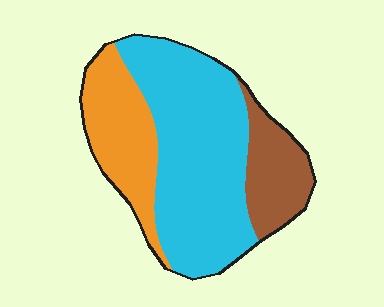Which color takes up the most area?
Cyan, at roughly 55%.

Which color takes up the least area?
Brown, at roughly 20%.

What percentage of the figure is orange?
Orange covers roughly 25% of the figure.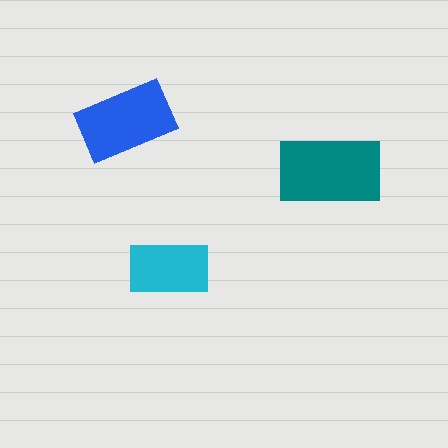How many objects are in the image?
There are 3 objects in the image.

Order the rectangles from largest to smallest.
the teal one, the blue one, the cyan one.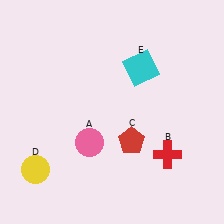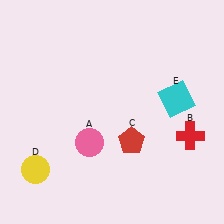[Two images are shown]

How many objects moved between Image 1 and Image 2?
2 objects moved between the two images.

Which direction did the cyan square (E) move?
The cyan square (E) moved right.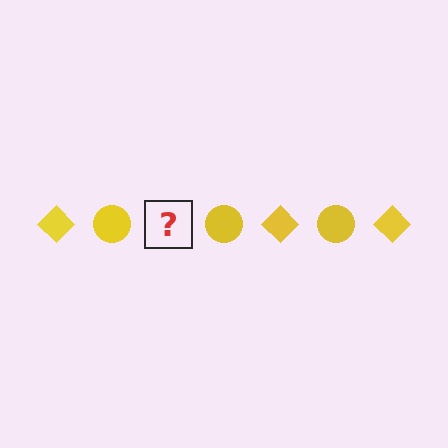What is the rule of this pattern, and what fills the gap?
The rule is that the pattern cycles through diamond, circle shapes in yellow. The gap should be filled with a yellow diamond.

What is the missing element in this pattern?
The missing element is a yellow diamond.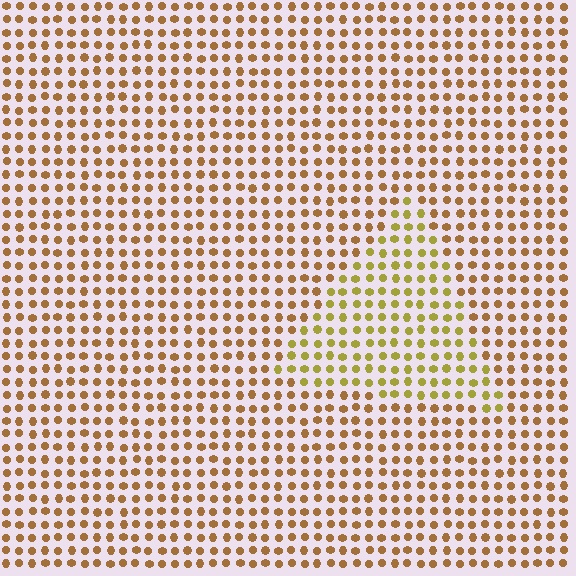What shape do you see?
I see a triangle.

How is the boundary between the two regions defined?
The boundary is defined purely by a slight shift in hue (about 29 degrees). Spacing, size, and orientation are identical on both sides.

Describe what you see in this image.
The image is filled with small brown elements in a uniform arrangement. A triangle-shaped region is visible where the elements are tinted to a slightly different hue, forming a subtle color boundary.